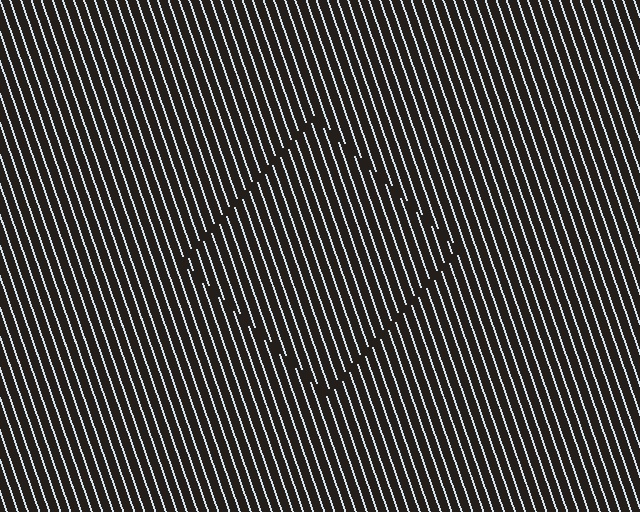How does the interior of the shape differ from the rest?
The interior of the shape contains the same grating, shifted by half a period — the contour is defined by the phase discontinuity where line-ends from the inner and outer gratings abut.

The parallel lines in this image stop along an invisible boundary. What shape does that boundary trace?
An illusory square. The interior of the shape contains the same grating, shifted by half a period — the contour is defined by the phase discontinuity where line-ends from the inner and outer gratings abut.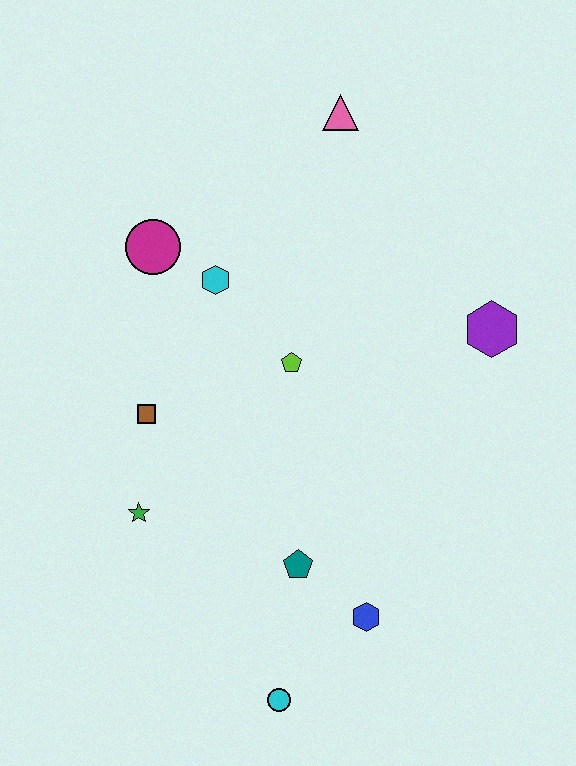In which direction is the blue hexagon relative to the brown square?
The blue hexagon is to the right of the brown square.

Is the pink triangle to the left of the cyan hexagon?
No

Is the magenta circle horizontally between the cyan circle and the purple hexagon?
No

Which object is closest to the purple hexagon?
The lime pentagon is closest to the purple hexagon.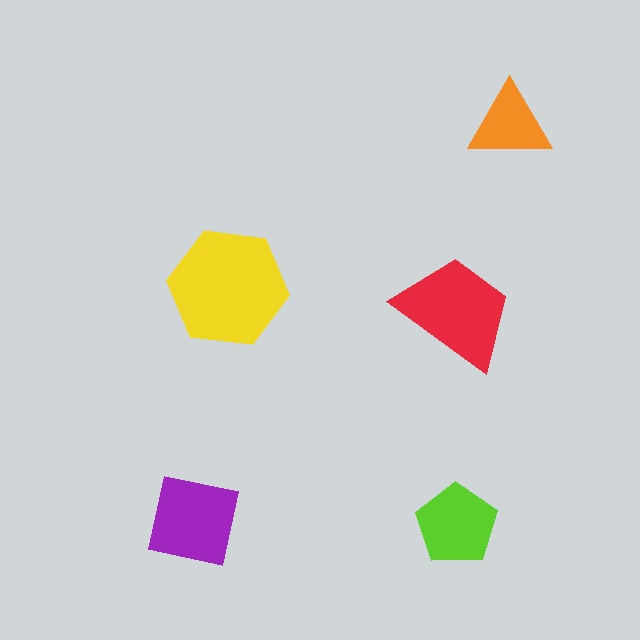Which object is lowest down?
The lime pentagon is bottommost.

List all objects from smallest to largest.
The orange triangle, the lime pentagon, the purple square, the red trapezoid, the yellow hexagon.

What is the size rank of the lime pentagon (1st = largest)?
4th.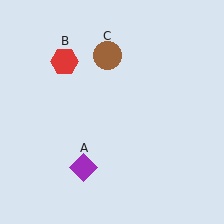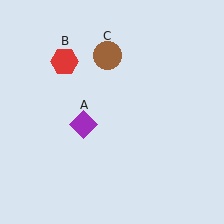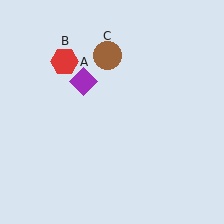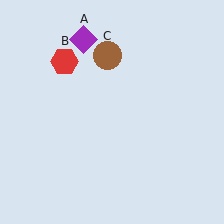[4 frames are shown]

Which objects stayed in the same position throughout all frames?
Red hexagon (object B) and brown circle (object C) remained stationary.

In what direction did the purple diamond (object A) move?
The purple diamond (object A) moved up.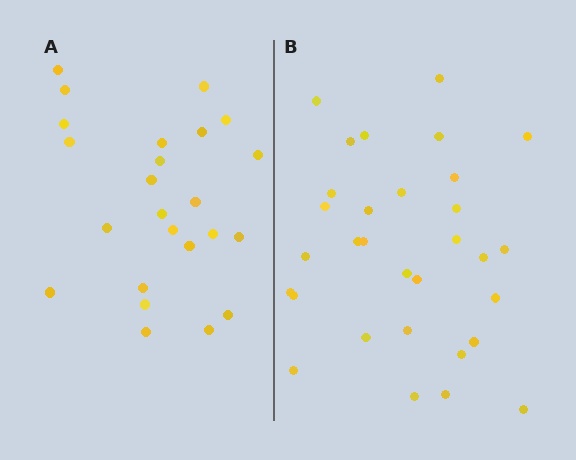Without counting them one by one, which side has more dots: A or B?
Region B (the right region) has more dots.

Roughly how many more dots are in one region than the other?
Region B has roughly 8 or so more dots than region A.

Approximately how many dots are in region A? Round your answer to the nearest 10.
About 20 dots. (The exact count is 24, which rounds to 20.)